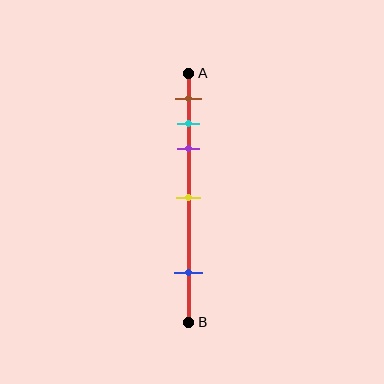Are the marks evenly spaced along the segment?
No, the marks are not evenly spaced.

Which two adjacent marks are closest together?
The cyan and purple marks are the closest adjacent pair.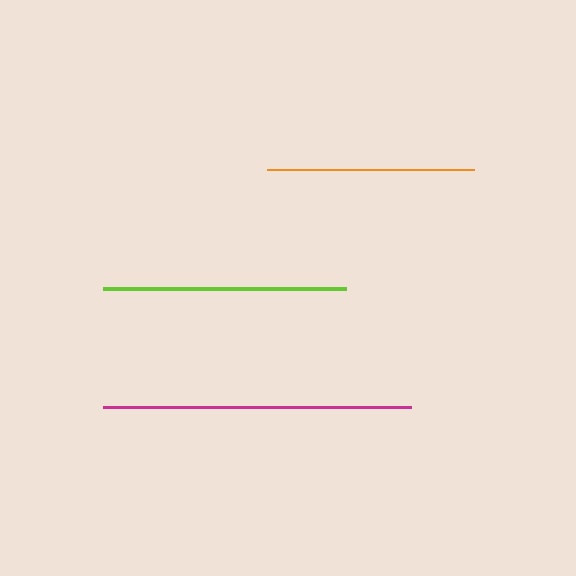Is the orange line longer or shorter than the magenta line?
The magenta line is longer than the orange line.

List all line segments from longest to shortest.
From longest to shortest: magenta, lime, orange.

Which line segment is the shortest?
The orange line is the shortest at approximately 206 pixels.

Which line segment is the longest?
The magenta line is the longest at approximately 309 pixels.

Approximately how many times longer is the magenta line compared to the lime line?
The magenta line is approximately 1.3 times the length of the lime line.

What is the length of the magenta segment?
The magenta segment is approximately 309 pixels long.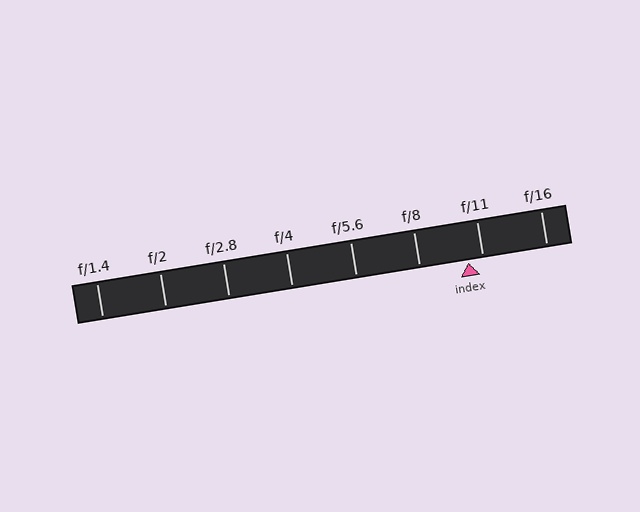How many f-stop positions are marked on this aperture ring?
There are 8 f-stop positions marked.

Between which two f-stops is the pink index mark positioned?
The index mark is between f/8 and f/11.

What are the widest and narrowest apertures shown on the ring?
The widest aperture shown is f/1.4 and the narrowest is f/16.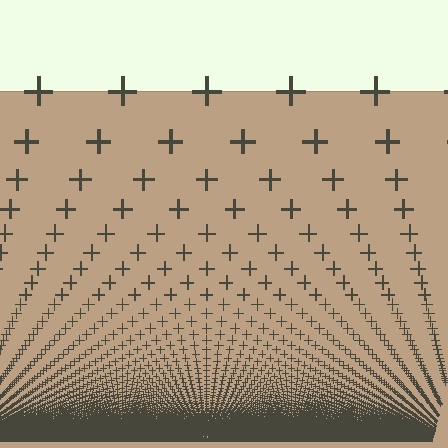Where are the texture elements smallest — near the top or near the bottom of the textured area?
Near the bottom.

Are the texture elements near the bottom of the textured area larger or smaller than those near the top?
Smaller. The gradient is inverted — elements near the bottom are smaller and denser.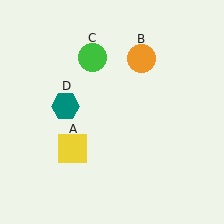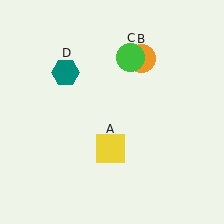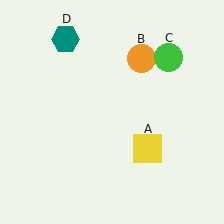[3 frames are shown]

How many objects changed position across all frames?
3 objects changed position: yellow square (object A), green circle (object C), teal hexagon (object D).